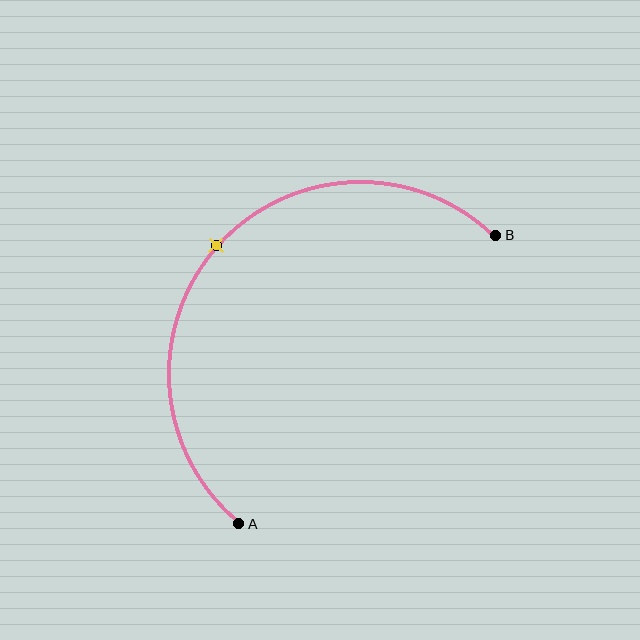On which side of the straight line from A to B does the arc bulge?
The arc bulges above and to the left of the straight line connecting A and B.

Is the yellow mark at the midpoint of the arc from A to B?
Yes. The yellow mark lies on the arc at equal arc-length from both A and B — it is the arc midpoint.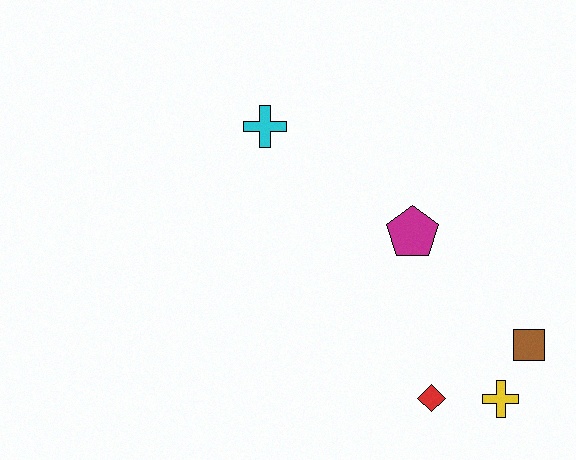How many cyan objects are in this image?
There is 1 cyan object.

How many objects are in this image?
There are 5 objects.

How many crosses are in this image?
There are 2 crosses.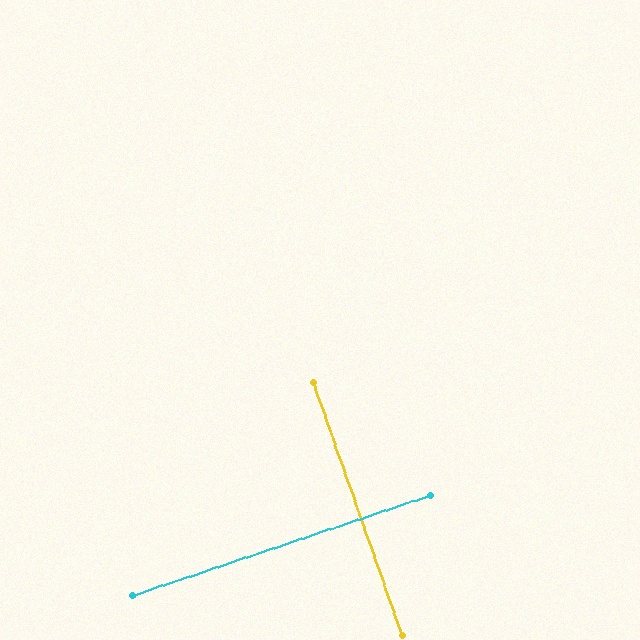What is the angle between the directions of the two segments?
Approximately 89 degrees.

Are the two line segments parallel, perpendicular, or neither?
Perpendicular — they meet at approximately 89°.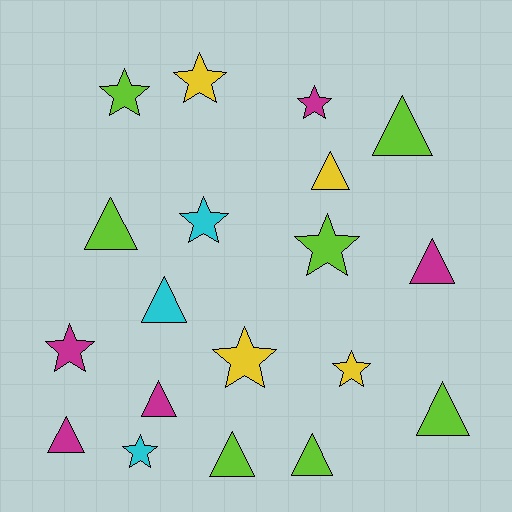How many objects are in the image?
There are 19 objects.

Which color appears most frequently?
Lime, with 7 objects.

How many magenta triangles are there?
There are 3 magenta triangles.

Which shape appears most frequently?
Triangle, with 10 objects.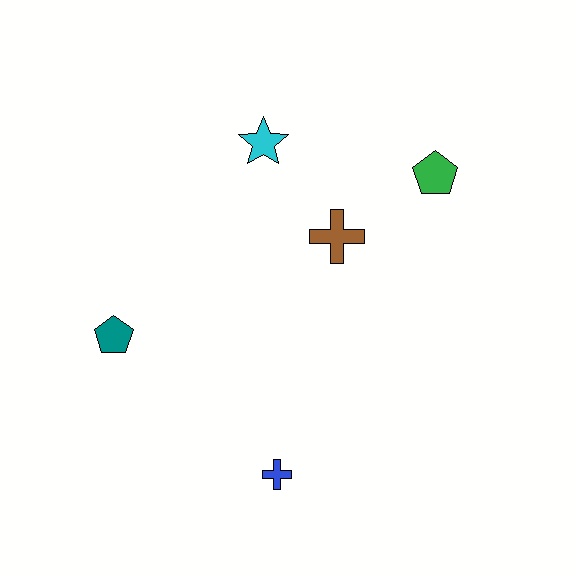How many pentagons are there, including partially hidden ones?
There are 2 pentagons.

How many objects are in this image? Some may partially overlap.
There are 5 objects.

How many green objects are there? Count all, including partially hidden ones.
There is 1 green object.